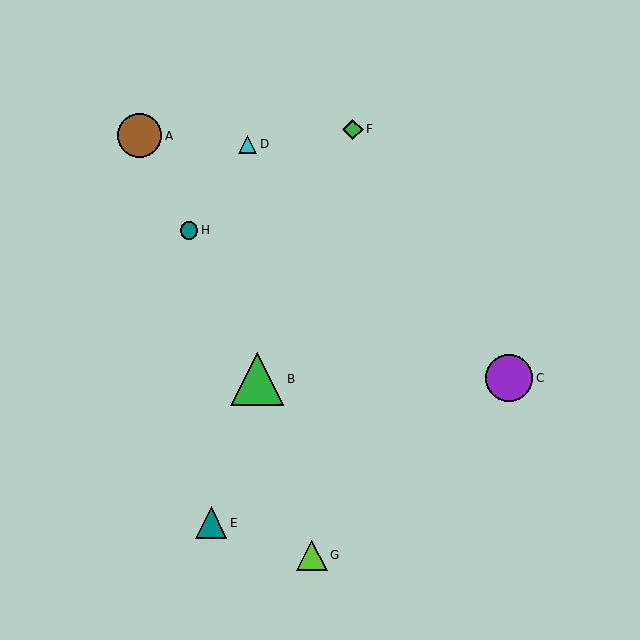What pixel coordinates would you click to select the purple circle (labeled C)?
Click at (509, 378) to select the purple circle C.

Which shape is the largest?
The green triangle (labeled B) is the largest.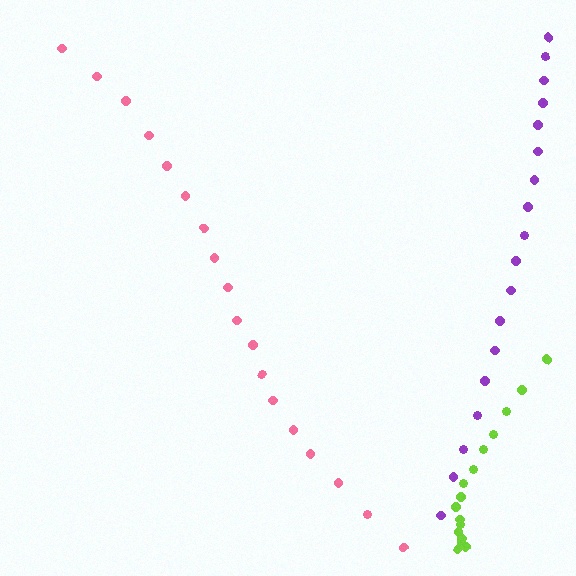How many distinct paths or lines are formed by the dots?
There are 3 distinct paths.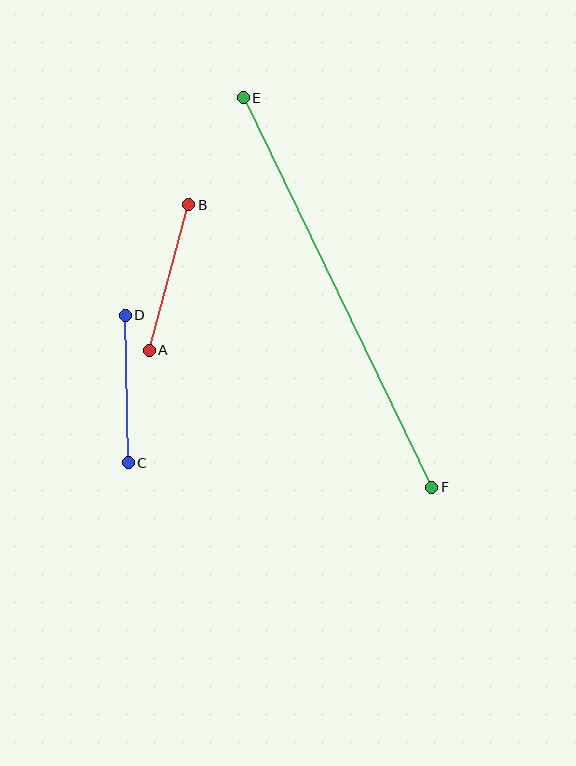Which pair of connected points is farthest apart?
Points E and F are farthest apart.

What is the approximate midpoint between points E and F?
The midpoint is at approximately (337, 292) pixels.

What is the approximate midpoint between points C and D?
The midpoint is at approximately (127, 389) pixels.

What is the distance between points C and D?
The distance is approximately 148 pixels.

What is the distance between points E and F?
The distance is approximately 432 pixels.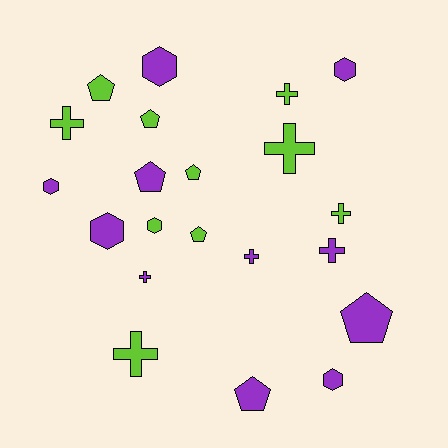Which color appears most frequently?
Purple, with 11 objects.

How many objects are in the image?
There are 21 objects.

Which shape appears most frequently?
Cross, with 8 objects.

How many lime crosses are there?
There are 5 lime crosses.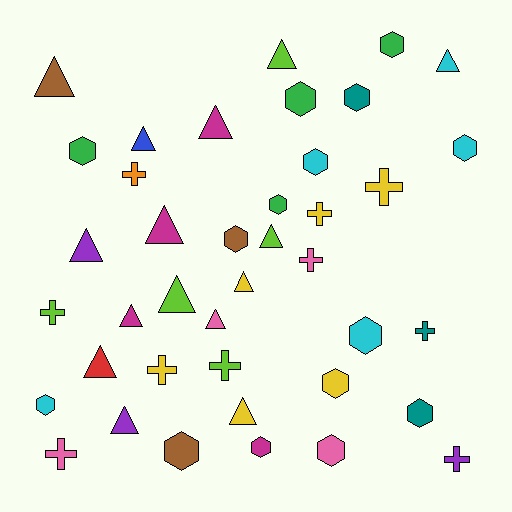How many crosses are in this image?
There are 10 crosses.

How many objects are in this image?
There are 40 objects.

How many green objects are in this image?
There are 4 green objects.